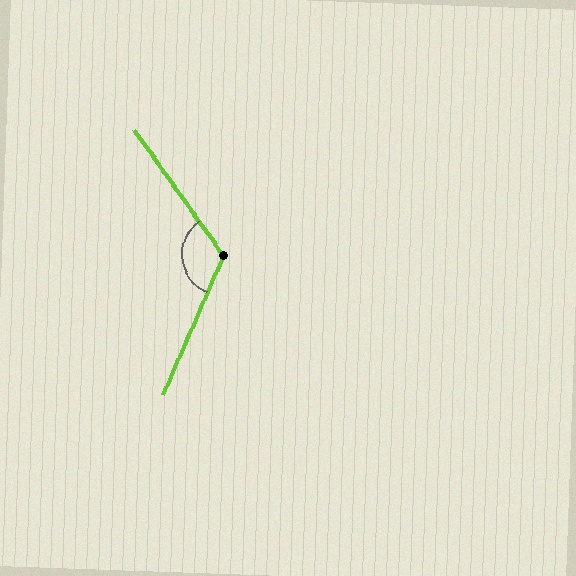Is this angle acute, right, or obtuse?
It is obtuse.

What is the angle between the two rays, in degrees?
Approximately 121 degrees.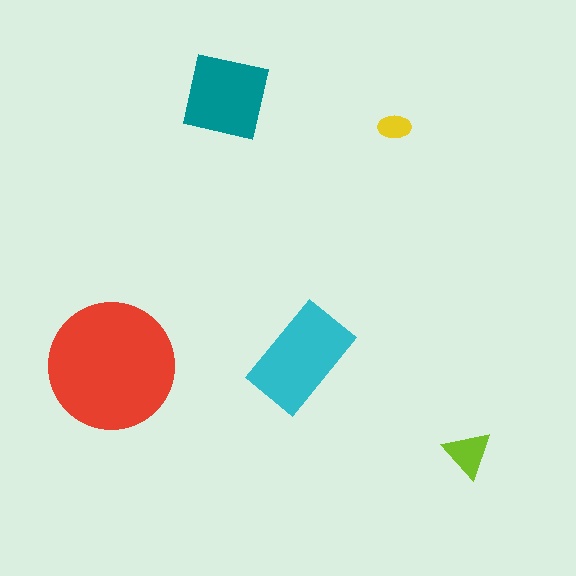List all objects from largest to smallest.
The red circle, the cyan rectangle, the teal square, the lime triangle, the yellow ellipse.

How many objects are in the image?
There are 5 objects in the image.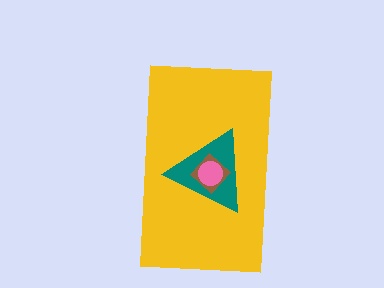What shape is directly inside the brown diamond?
The pink circle.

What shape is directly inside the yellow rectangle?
The teal triangle.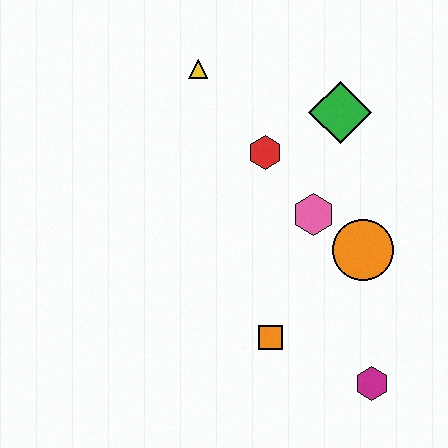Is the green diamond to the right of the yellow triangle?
Yes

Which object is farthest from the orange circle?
The yellow triangle is farthest from the orange circle.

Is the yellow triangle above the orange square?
Yes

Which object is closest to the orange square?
The magenta hexagon is closest to the orange square.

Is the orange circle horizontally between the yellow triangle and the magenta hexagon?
Yes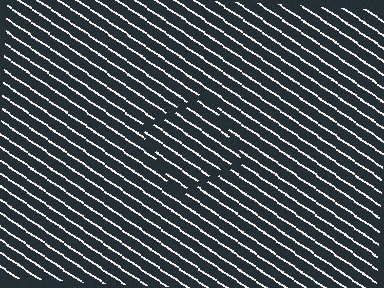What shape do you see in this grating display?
An illusory square. The interior of the shape contains the same grating, shifted by half a period — the contour is defined by the phase discontinuity where line-ends from the inner and outer gratings abut.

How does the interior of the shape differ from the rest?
The interior of the shape contains the same grating, shifted by half a period — the contour is defined by the phase discontinuity where line-ends from the inner and outer gratings abut.